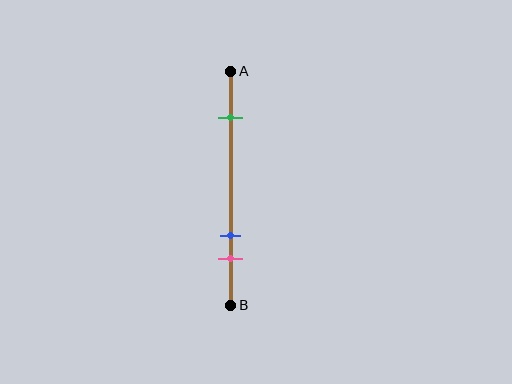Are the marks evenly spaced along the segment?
No, the marks are not evenly spaced.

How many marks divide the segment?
There are 3 marks dividing the segment.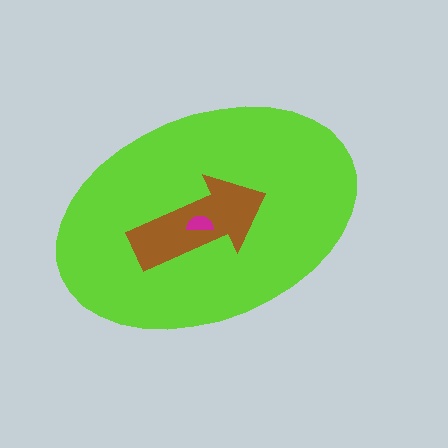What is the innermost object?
The magenta semicircle.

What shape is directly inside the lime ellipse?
The brown arrow.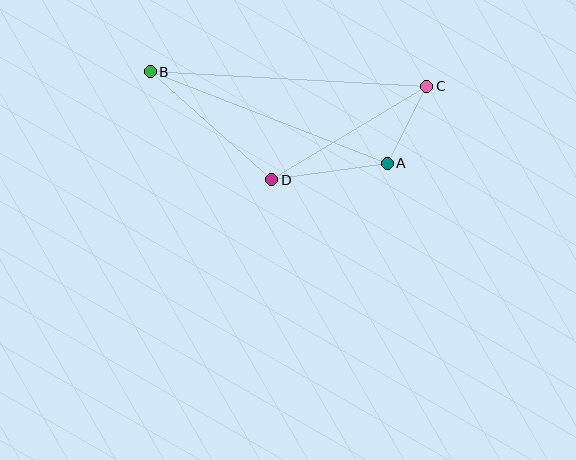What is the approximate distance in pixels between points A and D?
The distance between A and D is approximately 117 pixels.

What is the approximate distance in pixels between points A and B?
The distance between A and B is approximately 254 pixels.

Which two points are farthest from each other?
Points B and C are farthest from each other.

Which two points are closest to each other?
Points A and C are closest to each other.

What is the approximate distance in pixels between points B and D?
The distance between B and D is approximately 163 pixels.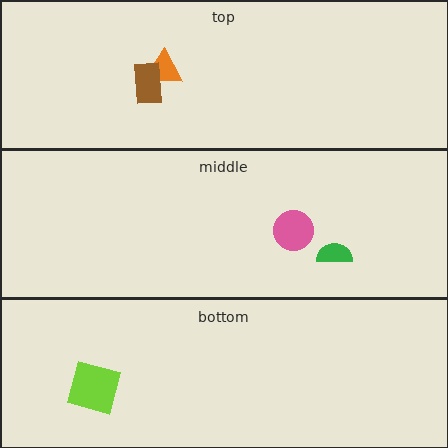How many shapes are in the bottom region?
1.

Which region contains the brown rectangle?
The top region.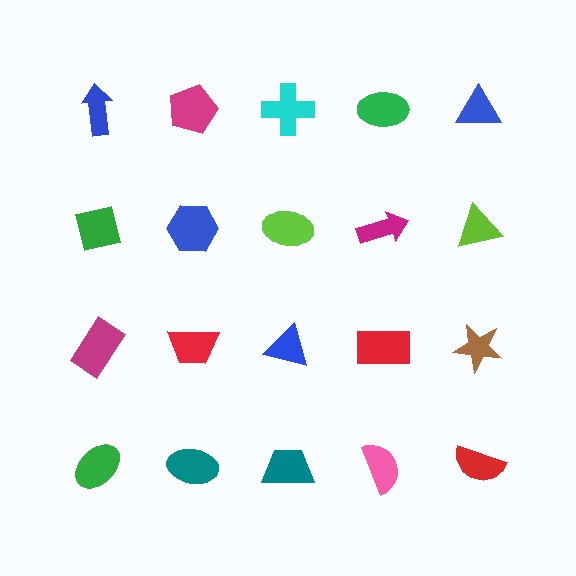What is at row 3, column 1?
A magenta rectangle.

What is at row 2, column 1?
A green square.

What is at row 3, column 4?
A red rectangle.